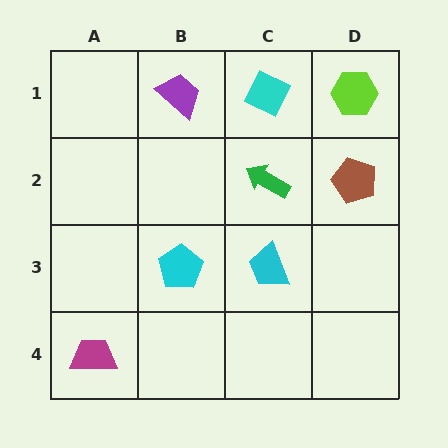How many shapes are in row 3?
2 shapes.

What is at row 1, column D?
A lime hexagon.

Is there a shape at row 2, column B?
No, that cell is empty.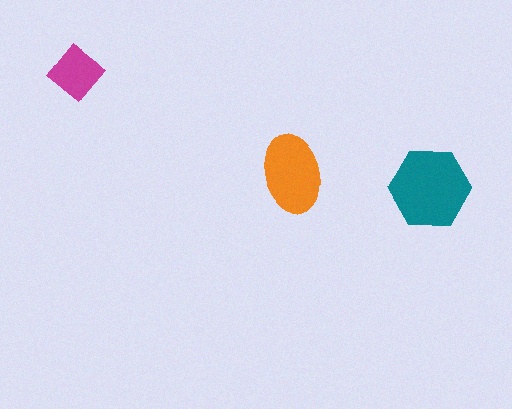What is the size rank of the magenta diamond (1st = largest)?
3rd.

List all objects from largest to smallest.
The teal hexagon, the orange ellipse, the magenta diamond.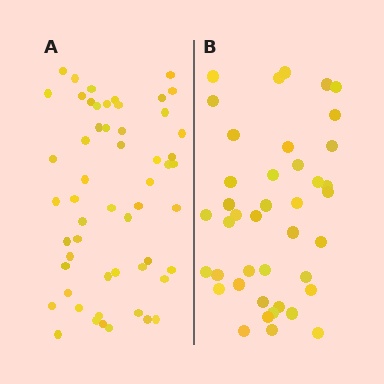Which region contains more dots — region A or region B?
Region A (the left region) has more dots.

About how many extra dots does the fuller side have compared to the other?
Region A has approximately 15 more dots than region B.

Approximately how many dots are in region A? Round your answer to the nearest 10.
About 60 dots. (The exact count is 55, which rounds to 60.)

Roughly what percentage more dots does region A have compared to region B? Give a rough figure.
About 35% more.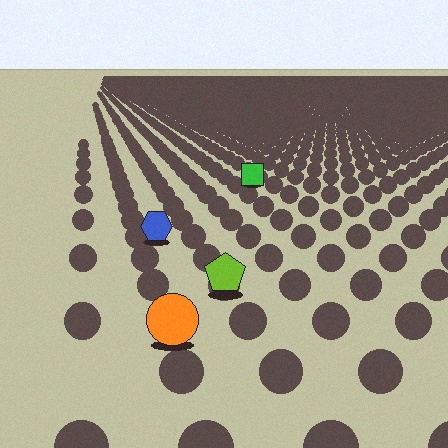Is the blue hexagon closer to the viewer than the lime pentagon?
No. The lime pentagon is closer — you can tell from the texture gradient: the ground texture is coarser near it.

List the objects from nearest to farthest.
From nearest to farthest: the orange circle, the lime pentagon, the blue hexagon, the green square.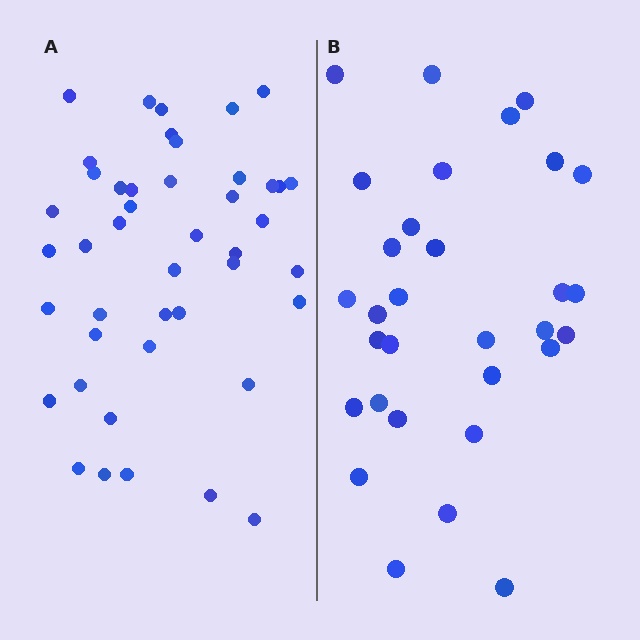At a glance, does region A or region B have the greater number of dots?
Region A (the left region) has more dots.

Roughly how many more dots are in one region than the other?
Region A has approximately 15 more dots than region B.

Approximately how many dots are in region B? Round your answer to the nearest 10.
About 30 dots. (The exact count is 31, which rounds to 30.)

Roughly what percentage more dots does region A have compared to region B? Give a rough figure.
About 40% more.